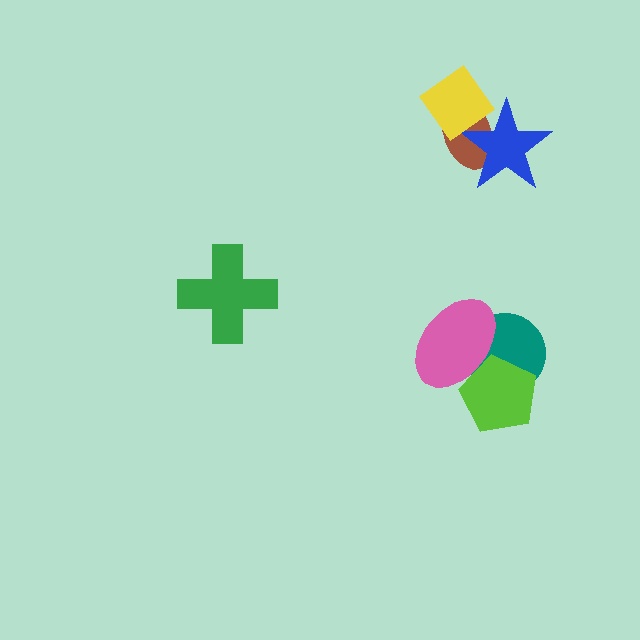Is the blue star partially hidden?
Yes, it is partially covered by another shape.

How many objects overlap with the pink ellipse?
2 objects overlap with the pink ellipse.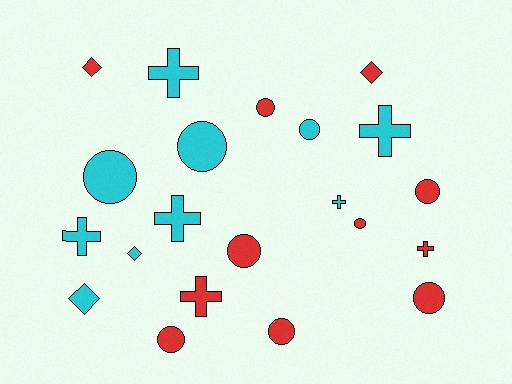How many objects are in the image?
There are 21 objects.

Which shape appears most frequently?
Circle, with 10 objects.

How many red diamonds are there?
There are 2 red diamonds.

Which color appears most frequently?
Red, with 11 objects.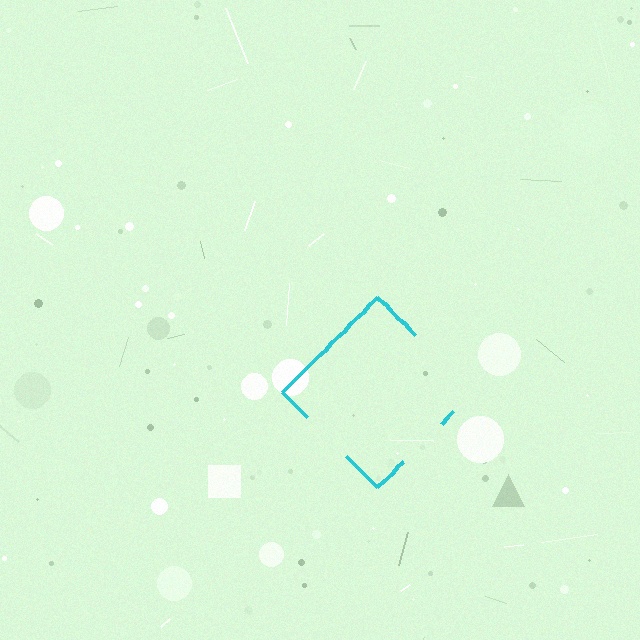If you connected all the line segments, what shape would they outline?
They would outline a diamond.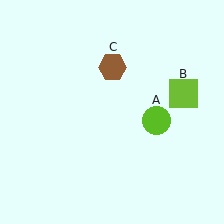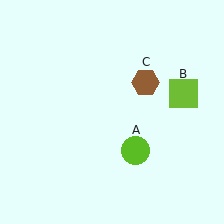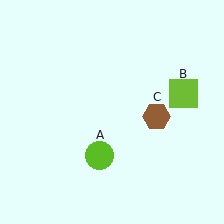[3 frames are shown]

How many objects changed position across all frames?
2 objects changed position: lime circle (object A), brown hexagon (object C).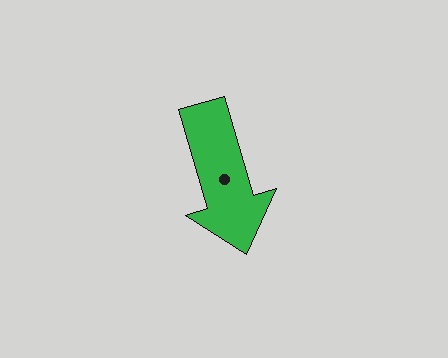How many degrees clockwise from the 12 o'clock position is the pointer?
Approximately 164 degrees.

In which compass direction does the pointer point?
South.